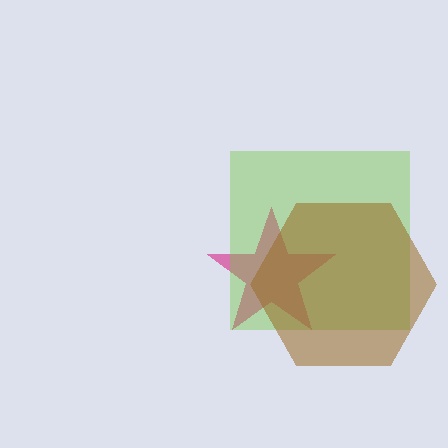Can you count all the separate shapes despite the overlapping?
Yes, there are 3 separate shapes.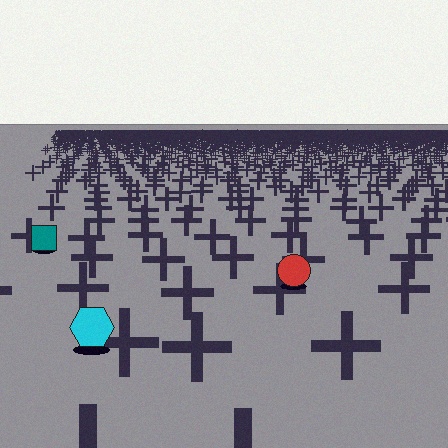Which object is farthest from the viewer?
The teal square is farthest from the viewer. It appears smaller and the ground texture around it is denser.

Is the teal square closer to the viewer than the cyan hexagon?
No. The cyan hexagon is closer — you can tell from the texture gradient: the ground texture is coarser near it.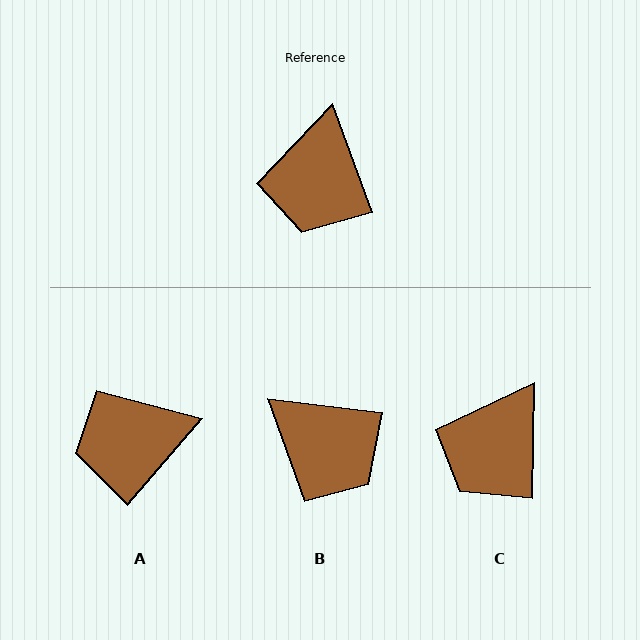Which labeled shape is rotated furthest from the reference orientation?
B, about 63 degrees away.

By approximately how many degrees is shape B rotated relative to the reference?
Approximately 63 degrees counter-clockwise.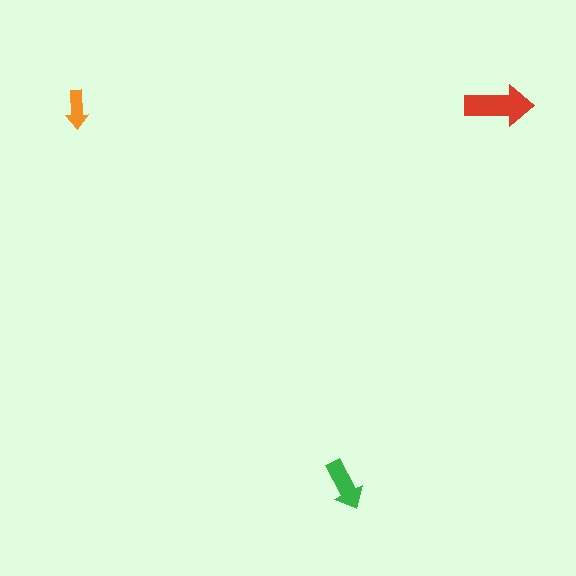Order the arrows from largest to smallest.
the red one, the green one, the orange one.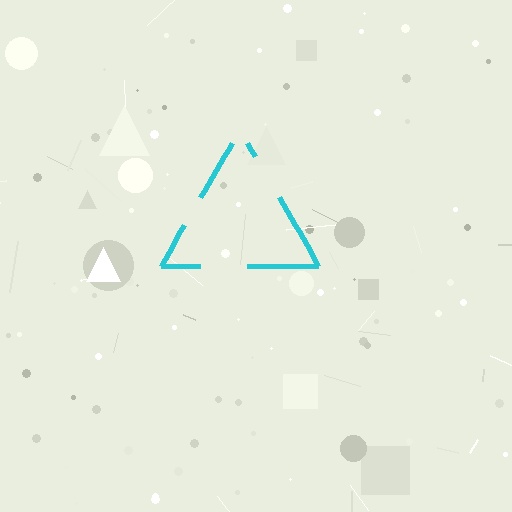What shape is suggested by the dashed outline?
The dashed outline suggests a triangle.